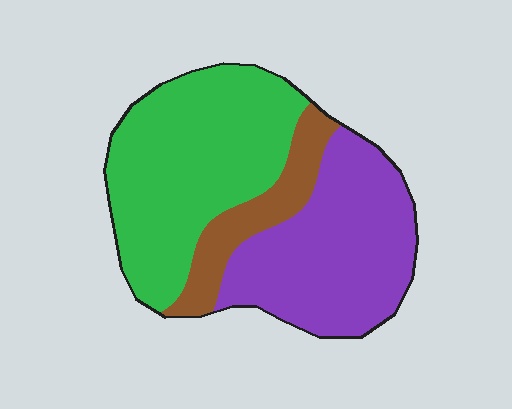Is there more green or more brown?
Green.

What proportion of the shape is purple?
Purple takes up about two fifths (2/5) of the shape.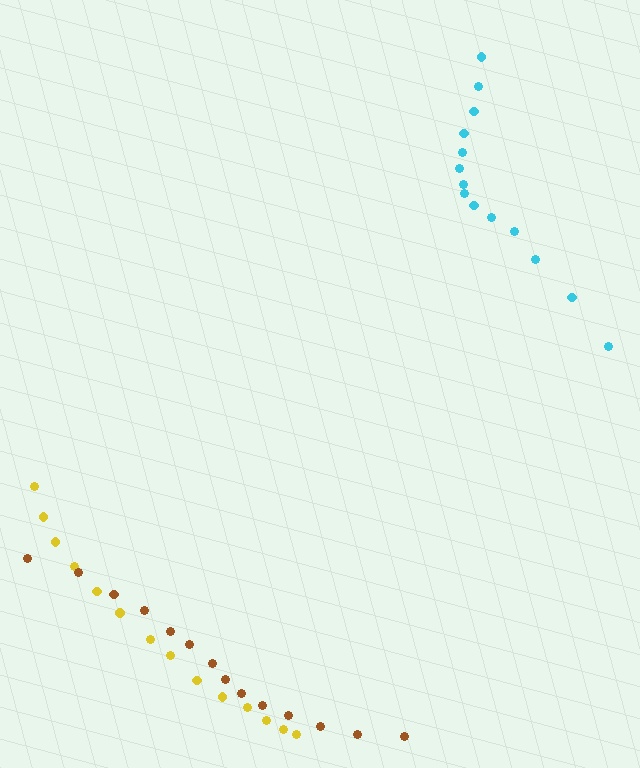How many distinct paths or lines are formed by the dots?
There are 3 distinct paths.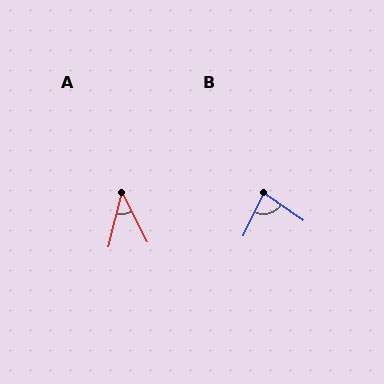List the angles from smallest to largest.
A (41°), B (80°).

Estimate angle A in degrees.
Approximately 41 degrees.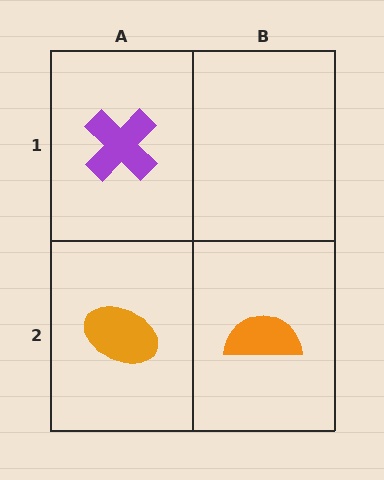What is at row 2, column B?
An orange semicircle.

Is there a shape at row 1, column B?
No, that cell is empty.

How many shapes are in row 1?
1 shape.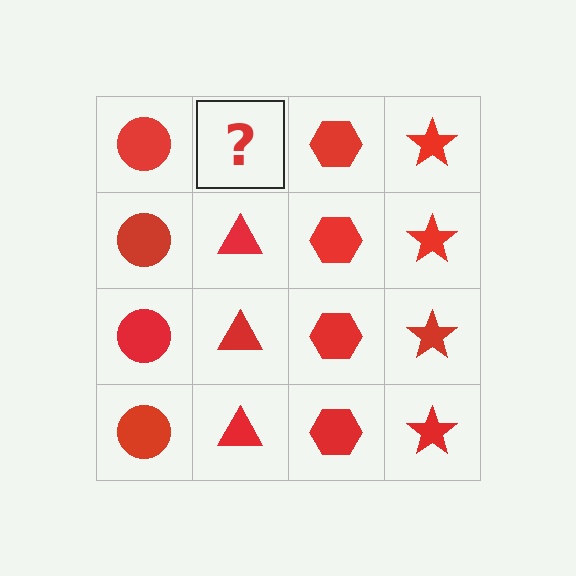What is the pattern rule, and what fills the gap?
The rule is that each column has a consistent shape. The gap should be filled with a red triangle.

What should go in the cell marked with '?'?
The missing cell should contain a red triangle.